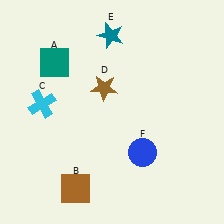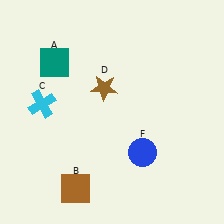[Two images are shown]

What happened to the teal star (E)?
The teal star (E) was removed in Image 2. It was in the top-left area of Image 1.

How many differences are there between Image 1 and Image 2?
There is 1 difference between the two images.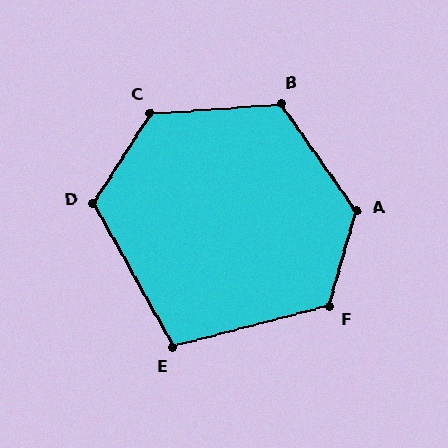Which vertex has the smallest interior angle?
E, at approximately 105 degrees.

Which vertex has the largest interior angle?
A, at approximately 129 degrees.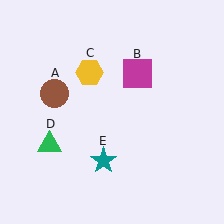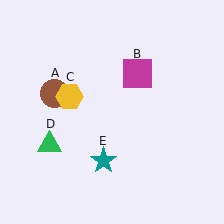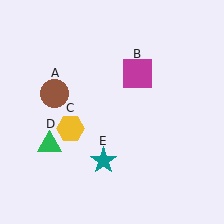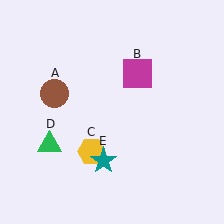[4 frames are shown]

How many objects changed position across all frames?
1 object changed position: yellow hexagon (object C).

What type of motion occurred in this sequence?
The yellow hexagon (object C) rotated counterclockwise around the center of the scene.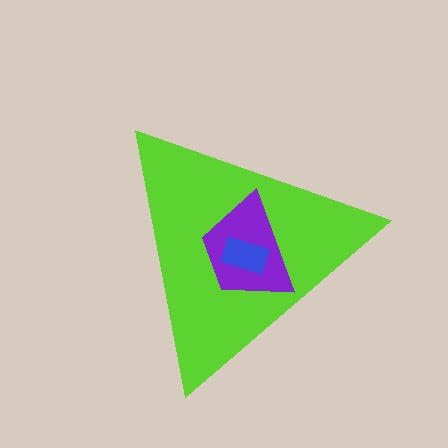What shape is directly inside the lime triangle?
The purple trapezoid.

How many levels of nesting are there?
3.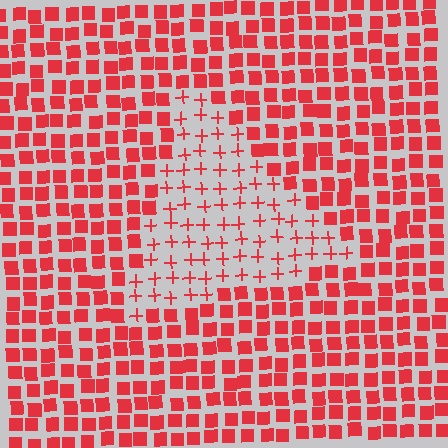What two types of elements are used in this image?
The image uses plus signs inside the triangle region and squares outside it.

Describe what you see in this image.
The image is filled with small red elements arranged in a uniform grid. A triangle-shaped region contains plus signs, while the surrounding area contains squares. The boundary is defined purely by the change in element shape.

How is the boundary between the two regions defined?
The boundary is defined by a change in element shape: plus signs inside vs. squares outside. All elements share the same color and spacing.